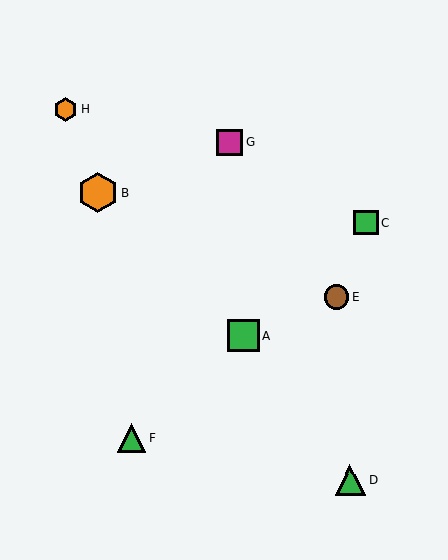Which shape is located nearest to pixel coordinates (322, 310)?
The brown circle (labeled E) at (337, 297) is nearest to that location.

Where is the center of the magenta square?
The center of the magenta square is at (229, 142).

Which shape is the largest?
The orange hexagon (labeled B) is the largest.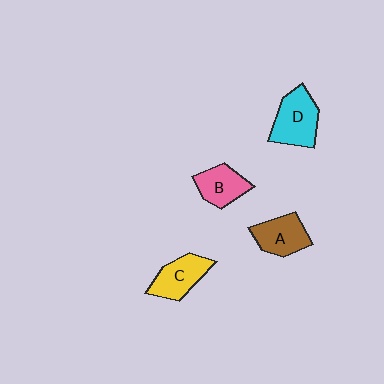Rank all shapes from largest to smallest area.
From largest to smallest: D (cyan), C (yellow), A (brown), B (pink).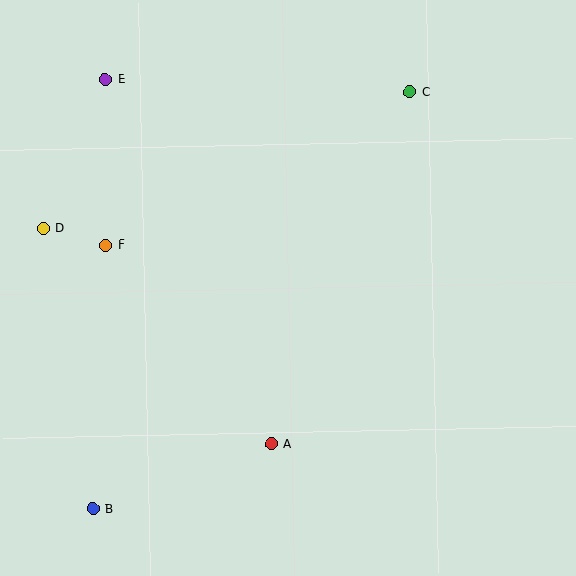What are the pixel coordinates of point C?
Point C is at (410, 92).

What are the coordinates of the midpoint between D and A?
The midpoint between D and A is at (157, 336).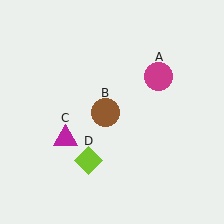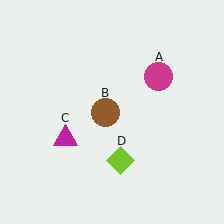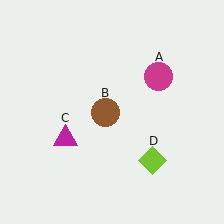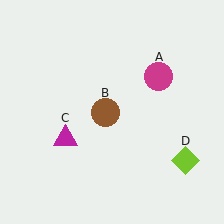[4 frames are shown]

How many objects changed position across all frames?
1 object changed position: lime diamond (object D).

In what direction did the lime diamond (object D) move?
The lime diamond (object D) moved right.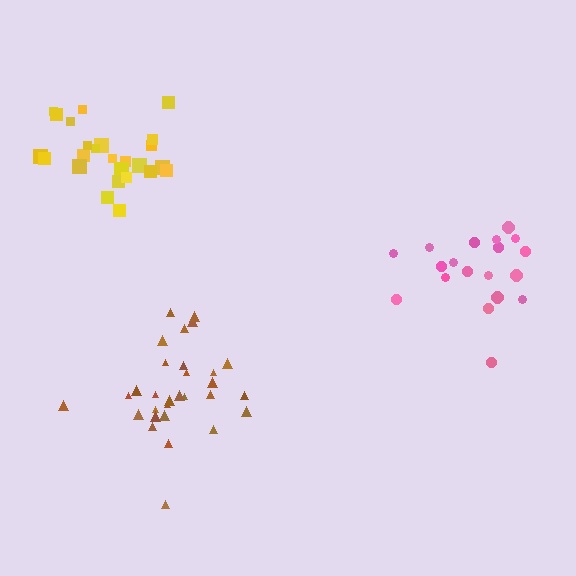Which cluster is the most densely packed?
Brown.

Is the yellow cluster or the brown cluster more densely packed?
Brown.